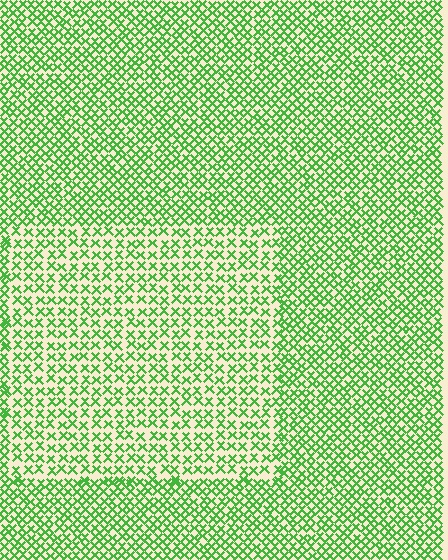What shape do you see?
I see a rectangle.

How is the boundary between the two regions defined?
The boundary is defined by a change in element density (approximately 1.6x ratio). All elements are the same color, size, and shape.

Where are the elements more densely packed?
The elements are more densely packed outside the rectangle boundary.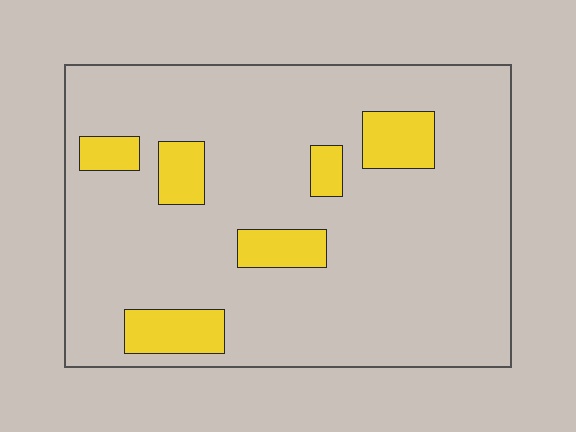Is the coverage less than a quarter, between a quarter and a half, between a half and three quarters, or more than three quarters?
Less than a quarter.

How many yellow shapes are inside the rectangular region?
6.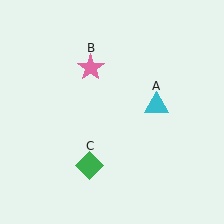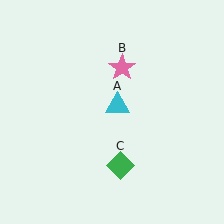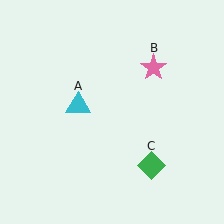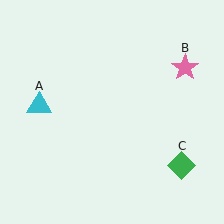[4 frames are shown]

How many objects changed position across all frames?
3 objects changed position: cyan triangle (object A), pink star (object B), green diamond (object C).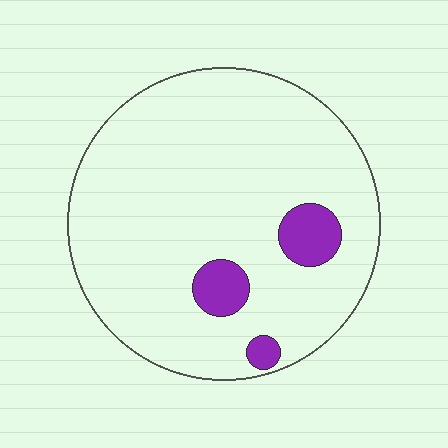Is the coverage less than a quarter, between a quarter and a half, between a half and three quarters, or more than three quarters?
Less than a quarter.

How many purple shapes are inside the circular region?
3.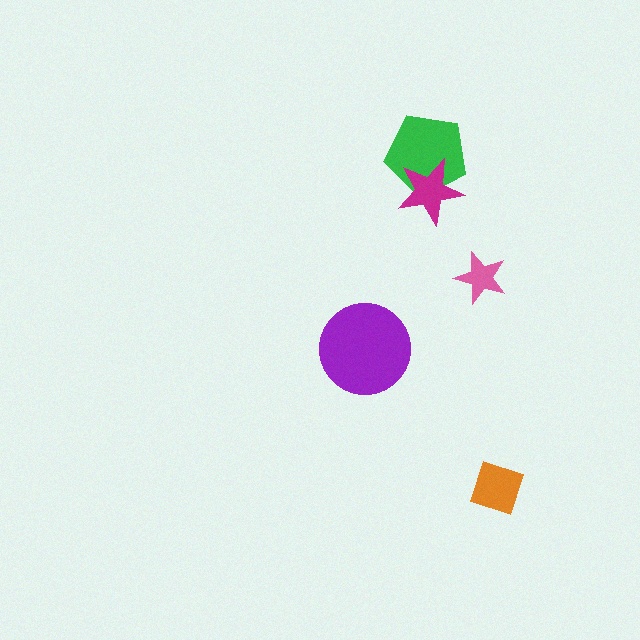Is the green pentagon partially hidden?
Yes, it is partially covered by another shape.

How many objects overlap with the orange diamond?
0 objects overlap with the orange diamond.